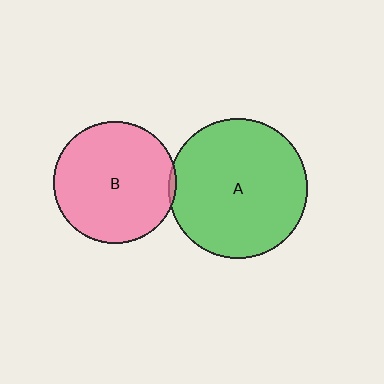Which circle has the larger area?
Circle A (green).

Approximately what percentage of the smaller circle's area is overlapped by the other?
Approximately 5%.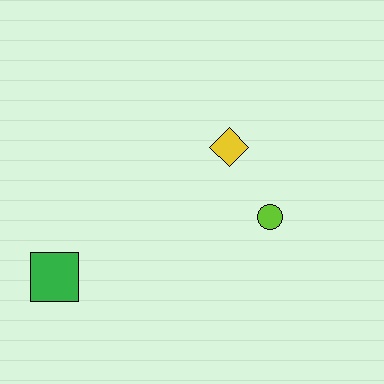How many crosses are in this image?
There are no crosses.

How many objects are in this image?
There are 3 objects.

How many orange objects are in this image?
There are no orange objects.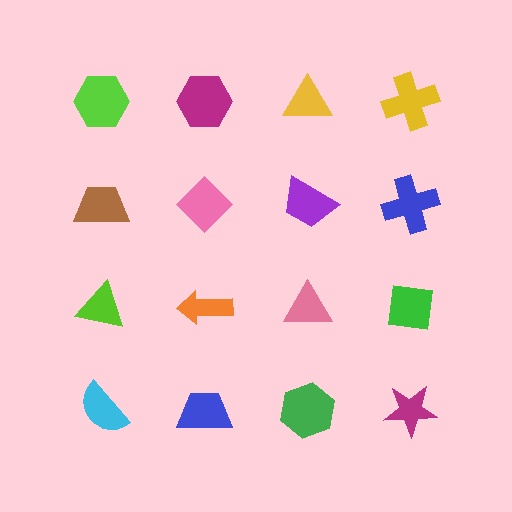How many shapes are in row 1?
4 shapes.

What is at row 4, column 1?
A cyan semicircle.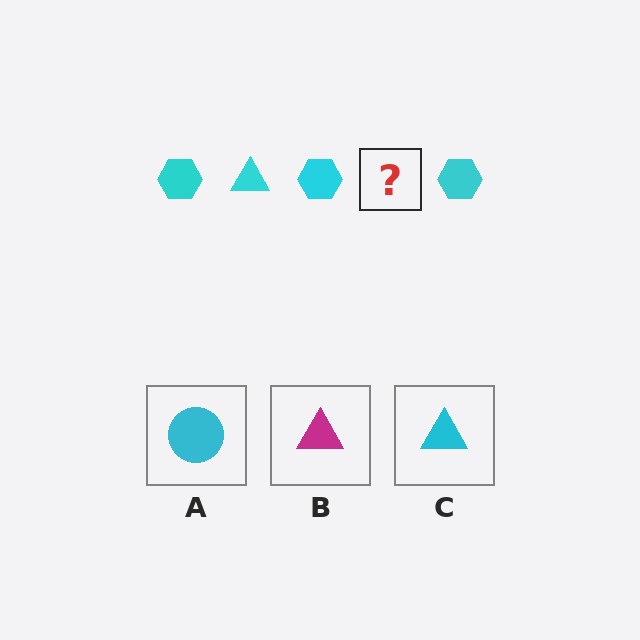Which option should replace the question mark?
Option C.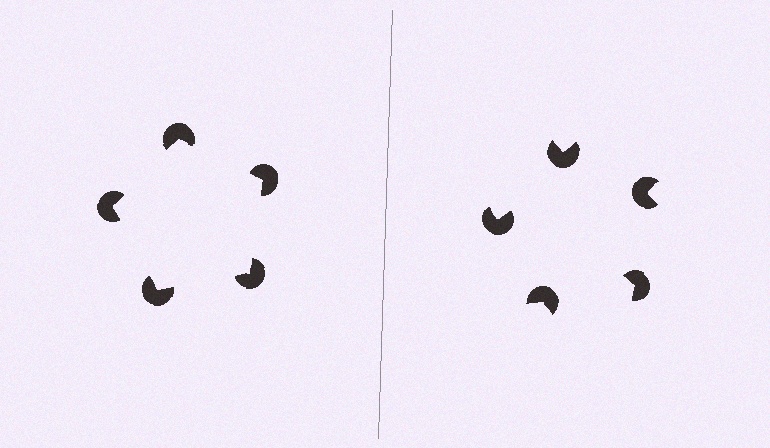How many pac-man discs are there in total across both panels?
10 — 5 on each side.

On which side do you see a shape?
An illusory pentagon appears on the left side. On the right side the wedge cuts are rotated, so no coherent shape forms.